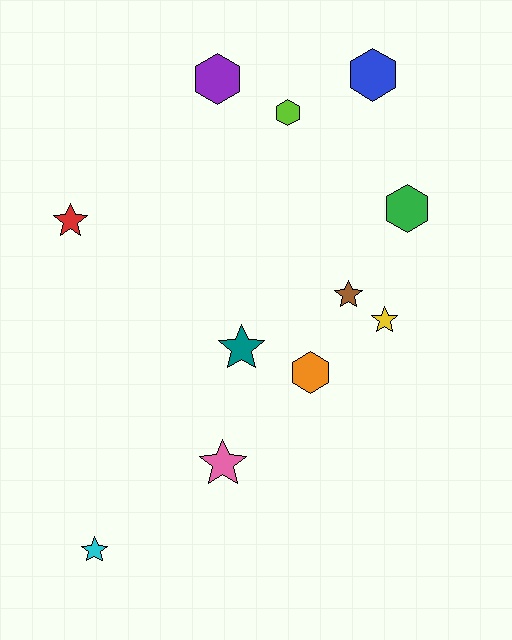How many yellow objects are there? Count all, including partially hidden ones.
There is 1 yellow object.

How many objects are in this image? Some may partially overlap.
There are 11 objects.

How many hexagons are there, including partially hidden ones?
There are 5 hexagons.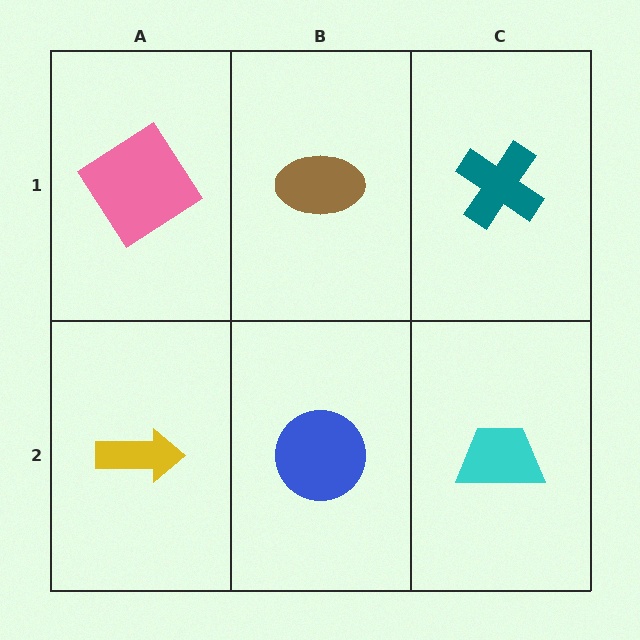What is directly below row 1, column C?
A cyan trapezoid.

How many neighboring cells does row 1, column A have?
2.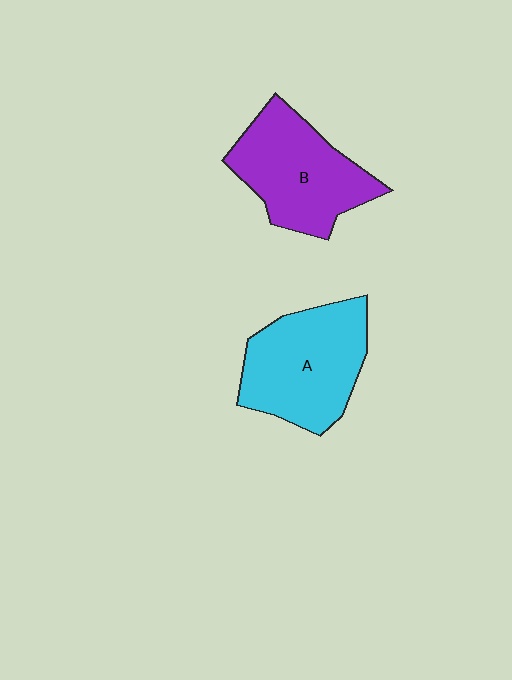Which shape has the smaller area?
Shape B (purple).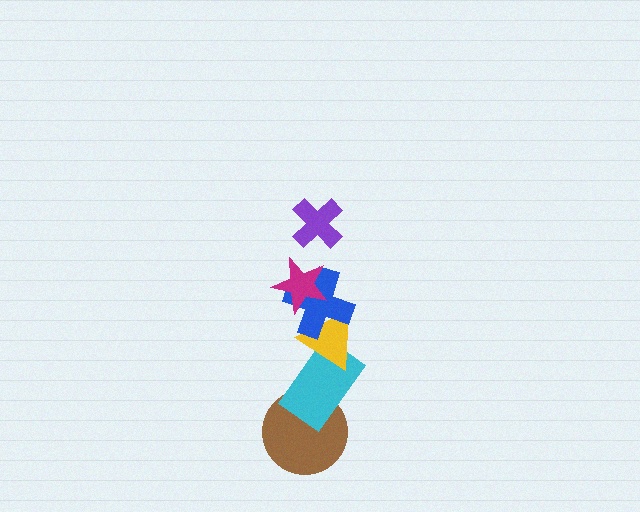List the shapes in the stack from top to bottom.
From top to bottom: the purple cross, the magenta star, the blue cross, the yellow triangle, the cyan rectangle, the brown circle.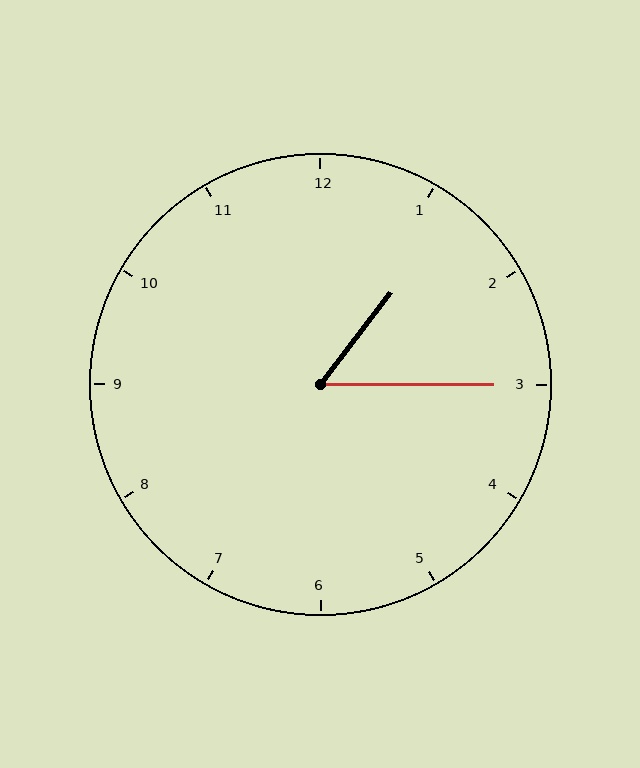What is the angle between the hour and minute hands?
Approximately 52 degrees.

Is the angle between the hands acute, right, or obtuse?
It is acute.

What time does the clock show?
1:15.